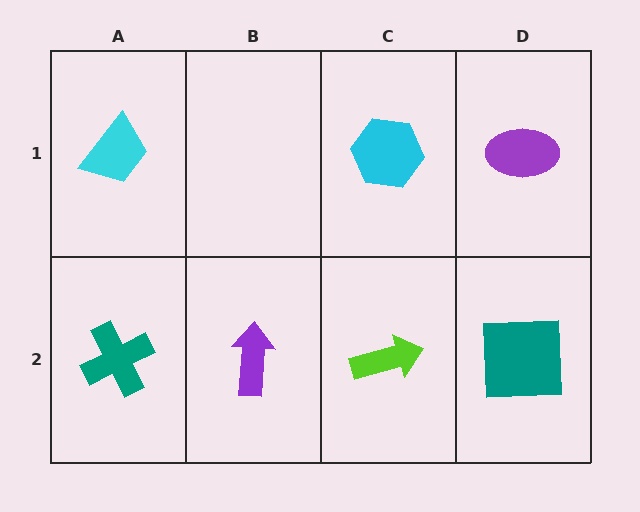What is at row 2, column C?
A lime arrow.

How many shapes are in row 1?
3 shapes.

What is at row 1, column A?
A cyan trapezoid.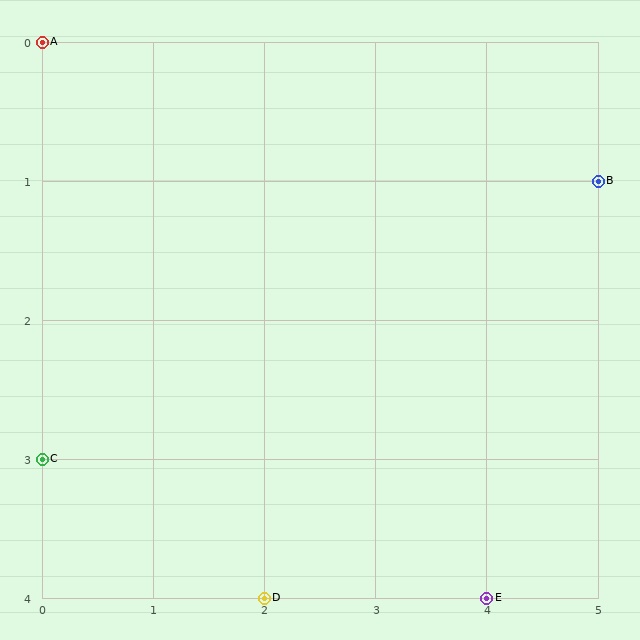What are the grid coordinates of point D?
Point D is at grid coordinates (2, 4).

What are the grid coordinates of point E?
Point E is at grid coordinates (4, 4).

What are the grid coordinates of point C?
Point C is at grid coordinates (0, 3).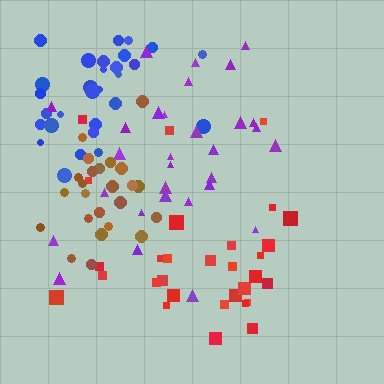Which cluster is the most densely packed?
Brown.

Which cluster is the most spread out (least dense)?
Purple.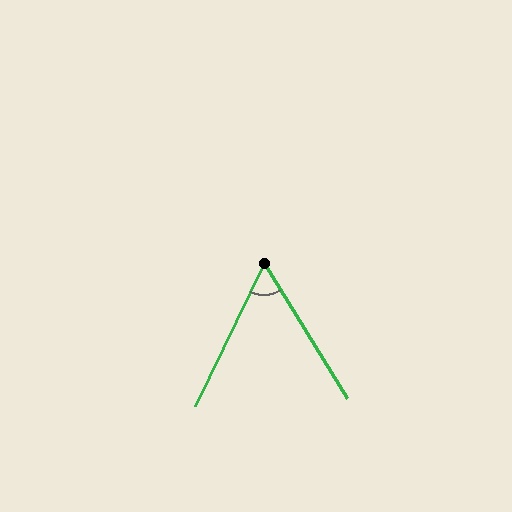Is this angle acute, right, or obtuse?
It is acute.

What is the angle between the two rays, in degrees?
Approximately 57 degrees.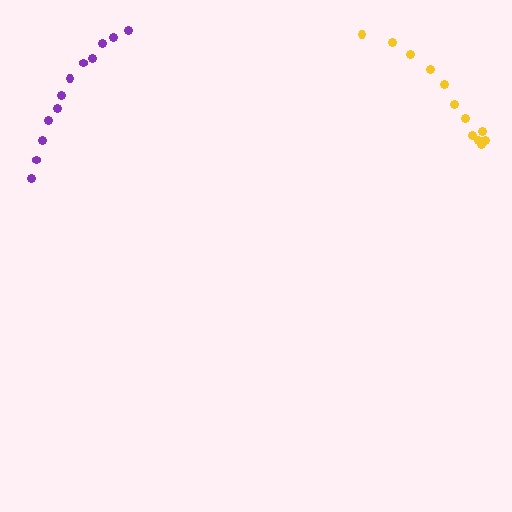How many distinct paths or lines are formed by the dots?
There are 2 distinct paths.